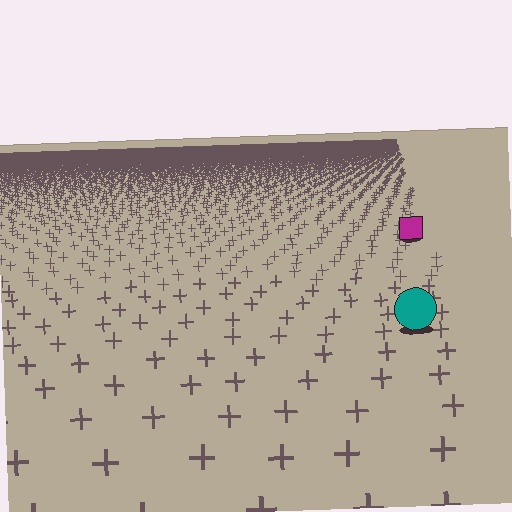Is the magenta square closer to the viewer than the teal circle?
No. The teal circle is closer — you can tell from the texture gradient: the ground texture is coarser near it.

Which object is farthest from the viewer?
The magenta square is farthest from the viewer. It appears smaller and the ground texture around it is denser.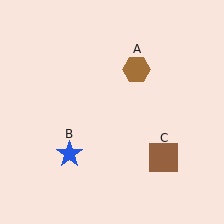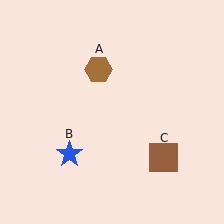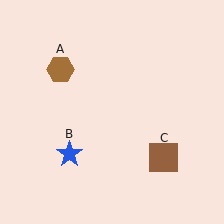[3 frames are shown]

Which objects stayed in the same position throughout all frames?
Blue star (object B) and brown square (object C) remained stationary.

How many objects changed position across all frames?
1 object changed position: brown hexagon (object A).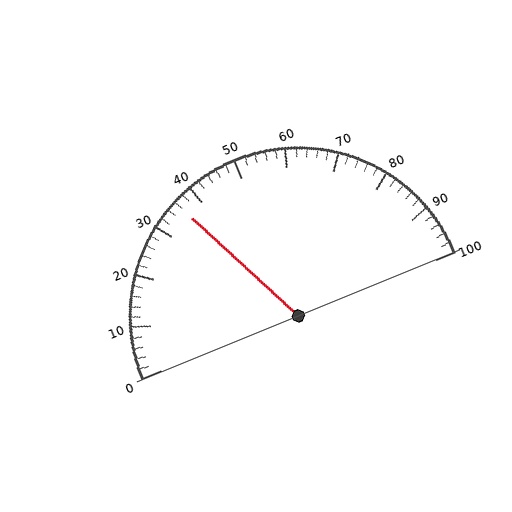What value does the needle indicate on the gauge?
The needle indicates approximately 36.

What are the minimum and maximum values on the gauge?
The gauge ranges from 0 to 100.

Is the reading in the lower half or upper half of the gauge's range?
The reading is in the lower half of the range (0 to 100).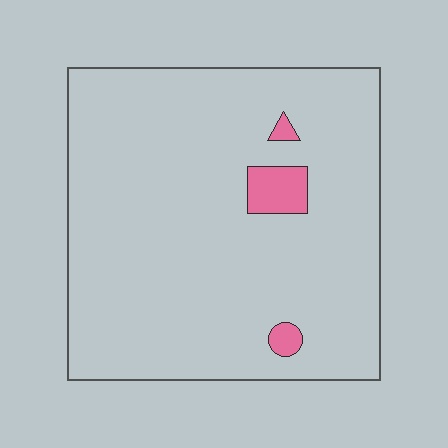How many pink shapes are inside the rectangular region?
3.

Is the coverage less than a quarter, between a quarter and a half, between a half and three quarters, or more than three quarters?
Less than a quarter.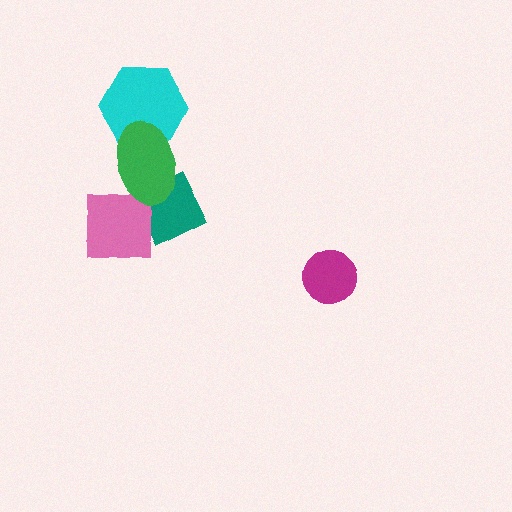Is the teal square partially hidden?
Yes, it is partially covered by another shape.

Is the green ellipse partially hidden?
No, no other shape covers it.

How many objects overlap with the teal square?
2 objects overlap with the teal square.